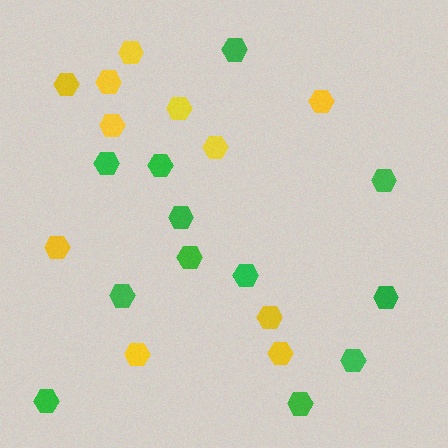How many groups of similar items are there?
There are 2 groups: one group of green hexagons (12) and one group of yellow hexagons (11).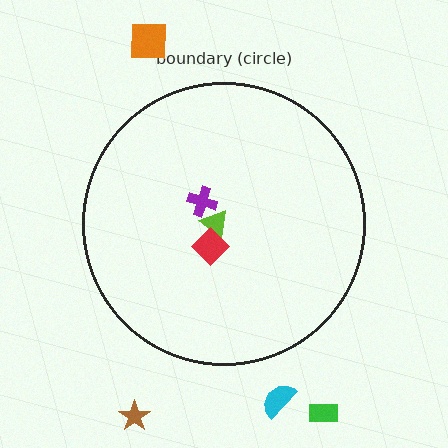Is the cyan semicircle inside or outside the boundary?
Outside.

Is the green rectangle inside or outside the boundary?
Outside.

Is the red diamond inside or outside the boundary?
Inside.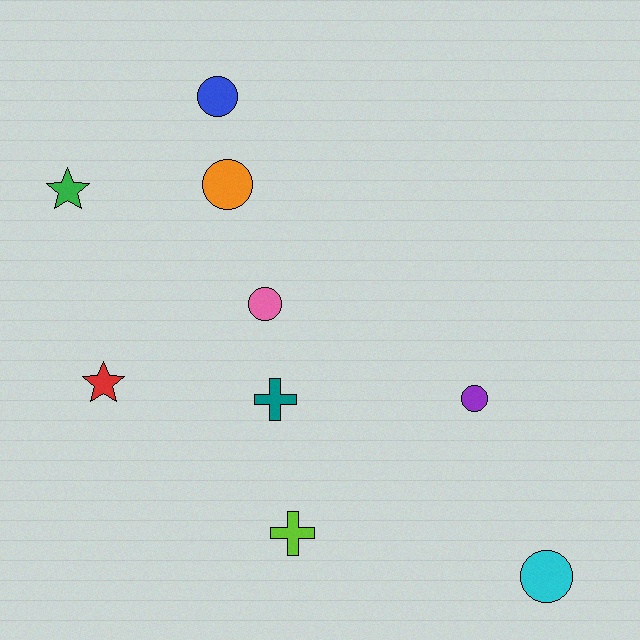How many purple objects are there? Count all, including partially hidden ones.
There is 1 purple object.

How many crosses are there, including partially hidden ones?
There are 2 crosses.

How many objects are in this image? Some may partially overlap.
There are 9 objects.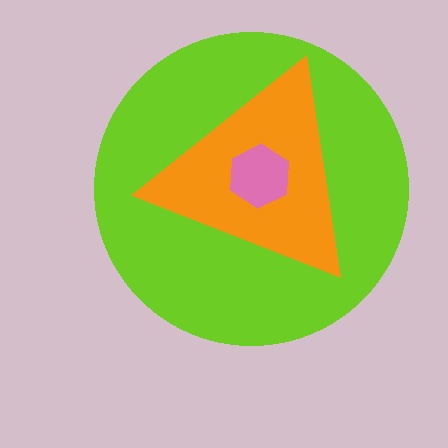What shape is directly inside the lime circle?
The orange triangle.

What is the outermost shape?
The lime circle.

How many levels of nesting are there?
3.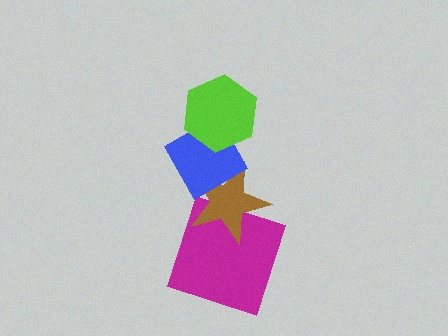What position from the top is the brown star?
The brown star is 3rd from the top.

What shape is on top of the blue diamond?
The lime hexagon is on top of the blue diamond.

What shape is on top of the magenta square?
The brown star is on top of the magenta square.